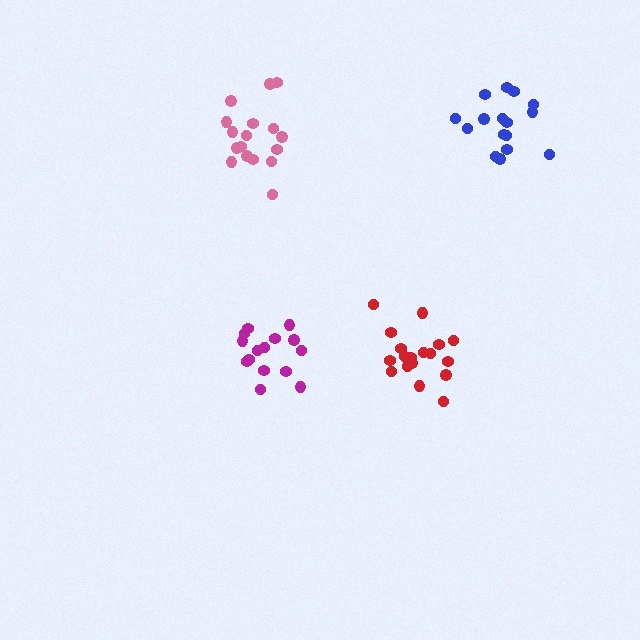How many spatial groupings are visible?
There are 4 spatial groupings.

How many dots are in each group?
Group 1: 15 dots, Group 2: 17 dots, Group 3: 19 dots, Group 4: 16 dots (67 total).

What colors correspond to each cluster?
The clusters are colored: magenta, pink, red, blue.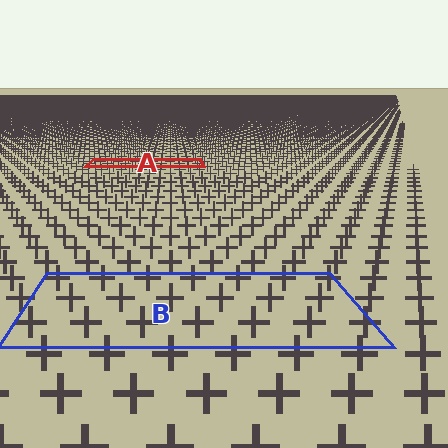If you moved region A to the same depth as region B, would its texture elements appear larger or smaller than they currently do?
They would appear larger. At a closer depth, the same texture elements are projected at a bigger on-screen size.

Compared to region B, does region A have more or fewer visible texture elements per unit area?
Region A has more texture elements per unit area — they are packed more densely because it is farther away.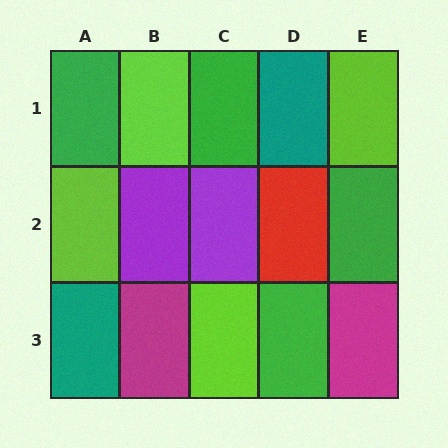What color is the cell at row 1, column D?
Teal.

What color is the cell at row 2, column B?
Purple.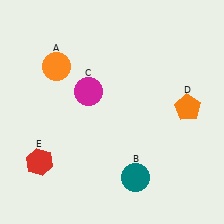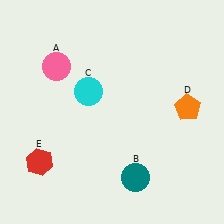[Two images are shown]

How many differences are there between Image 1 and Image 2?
There are 2 differences between the two images.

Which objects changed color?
A changed from orange to pink. C changed from magenta to cyan.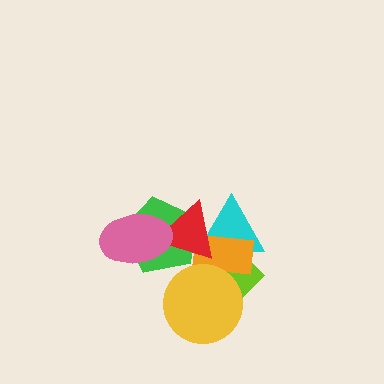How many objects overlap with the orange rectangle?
4 objects overlap with the orange rectangle.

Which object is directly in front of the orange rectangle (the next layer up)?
The yellow circle is directly in front of the orange rectangle.